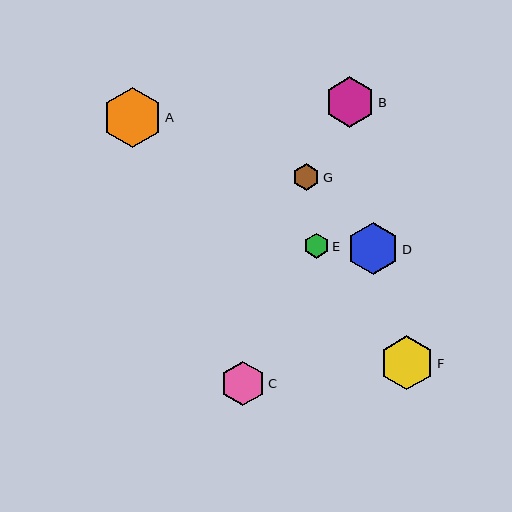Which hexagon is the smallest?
Hexagon E is the smallest with a size of approximately 25 pixels.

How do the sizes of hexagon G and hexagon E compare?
Hexagon G and hexagon E are approximately the same size.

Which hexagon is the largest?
Hexagon A is the largest with a size of approximately 60 pixels.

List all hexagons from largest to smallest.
From largest to smallest: A, F, D, B, C, G, E.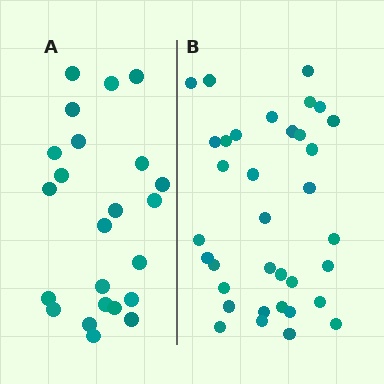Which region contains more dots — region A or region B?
Region B (the right region) has more dots.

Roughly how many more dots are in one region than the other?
Region B has roughly 12 or so more dots than region A.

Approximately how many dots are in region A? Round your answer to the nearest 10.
About 20 dots. (The exact count is 23, which rounds to 20.)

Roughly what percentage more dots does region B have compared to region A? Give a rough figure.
About 50% more.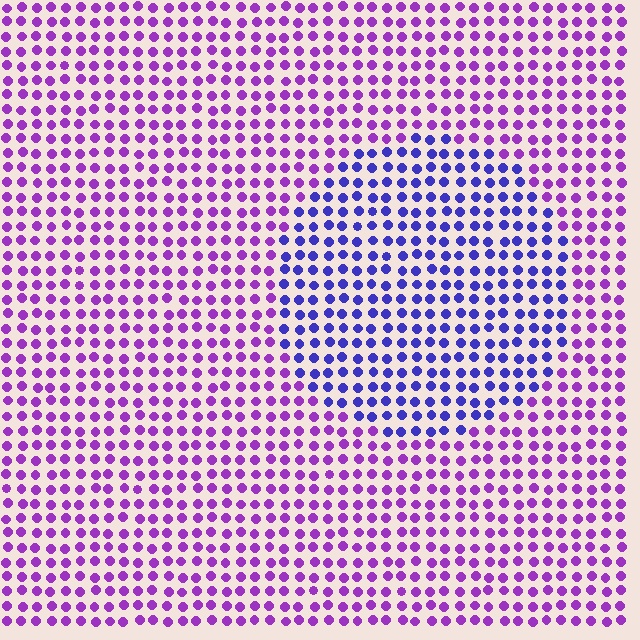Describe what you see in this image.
The image is filled with small purple elements in a uniform arrangement. A circle-shaped region is visible where the elements are tinted to a slightly different hue, forming a subtle color boundary.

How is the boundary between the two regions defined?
The boundary is defined purely by a slight shift in hue (about 41 degrees). Spacing, size, and orientation are identical on both sides.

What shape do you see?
I see a circle.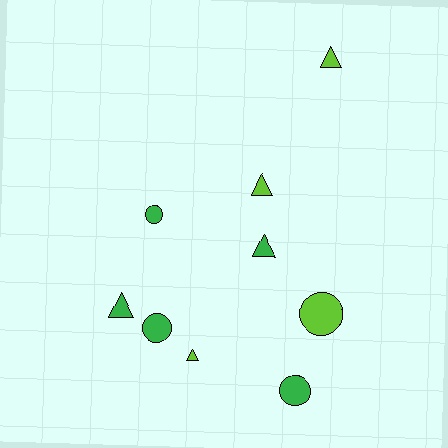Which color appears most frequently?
Green, with 5 objects.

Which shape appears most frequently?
Triangle, with 5 objects.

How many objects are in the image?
There are 9 objects.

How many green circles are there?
There are 3 green circles.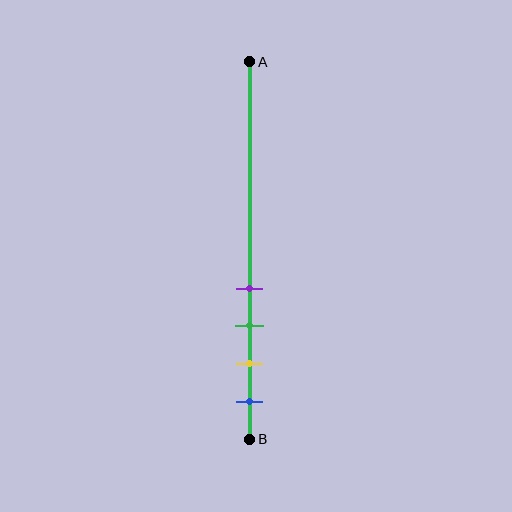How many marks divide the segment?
There are 4 marks dividing the segment.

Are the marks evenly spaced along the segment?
Yes, the marks are approximately evenly spaced.